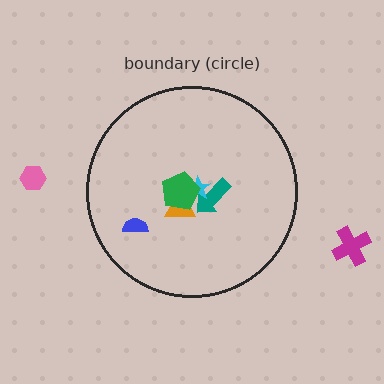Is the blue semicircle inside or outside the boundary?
Inside.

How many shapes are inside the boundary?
5 inside, 2 outside.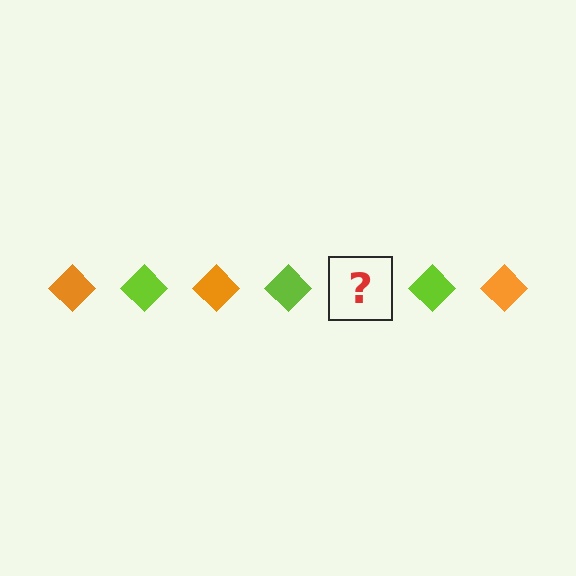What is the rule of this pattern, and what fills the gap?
The rule is that the pattern cycles through orange, lime diamonds. The gap should be filled with an orange diamond.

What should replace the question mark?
The question mark should be replaced with an orange diamond.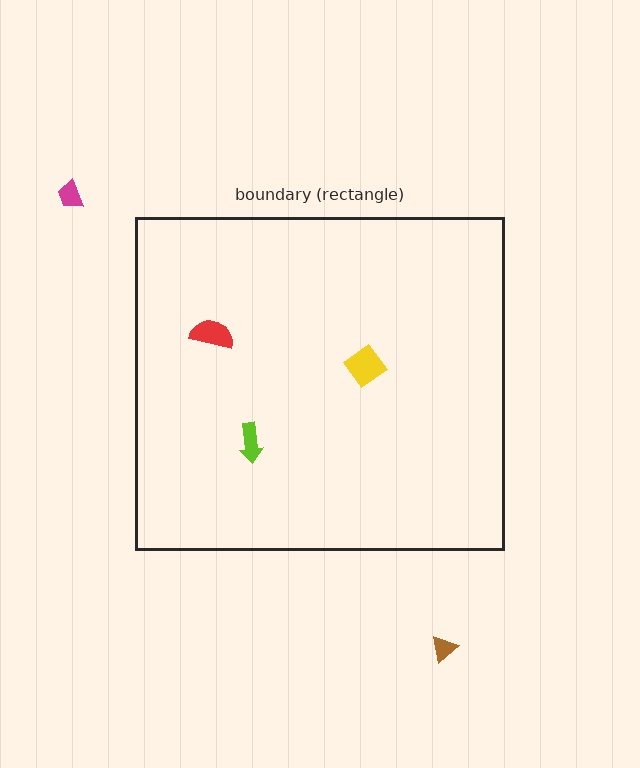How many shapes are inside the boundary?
3 inside, 2 outside.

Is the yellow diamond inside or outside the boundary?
Inside.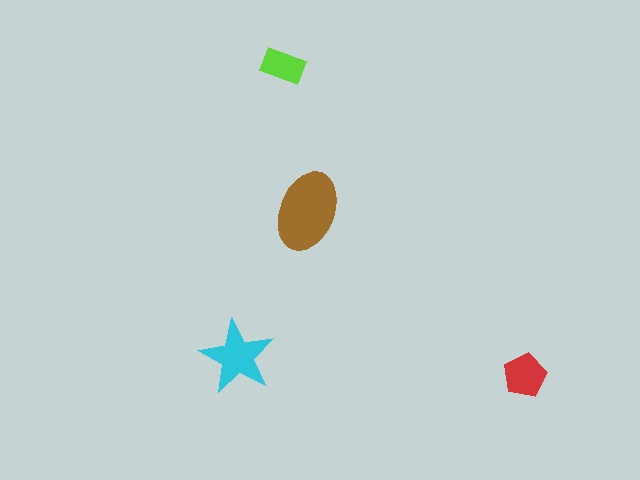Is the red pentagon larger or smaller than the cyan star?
Smaller.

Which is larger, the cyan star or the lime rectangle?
The cyan star.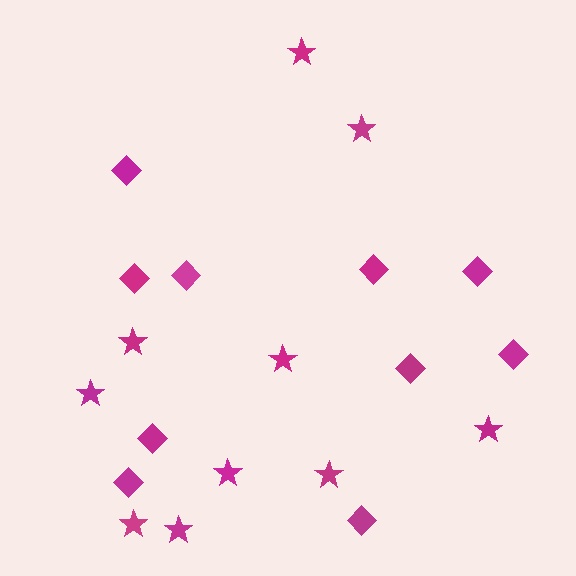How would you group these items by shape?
There are 2 groups: one group of diamonds (10) and one group of stars (10).